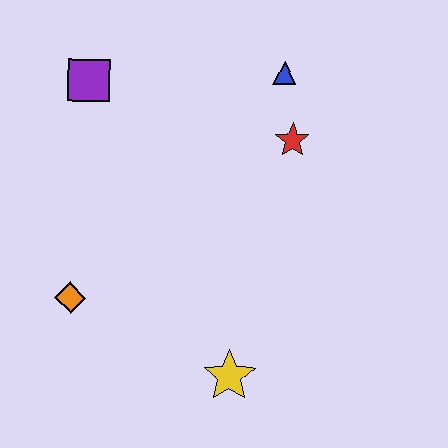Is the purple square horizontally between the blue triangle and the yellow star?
No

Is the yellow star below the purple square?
Yes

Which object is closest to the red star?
The blue triangle is closest to the red star.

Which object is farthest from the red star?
The orange diamond is farthest from the red star.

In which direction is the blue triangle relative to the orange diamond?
The blue triangle is above the orange diamond.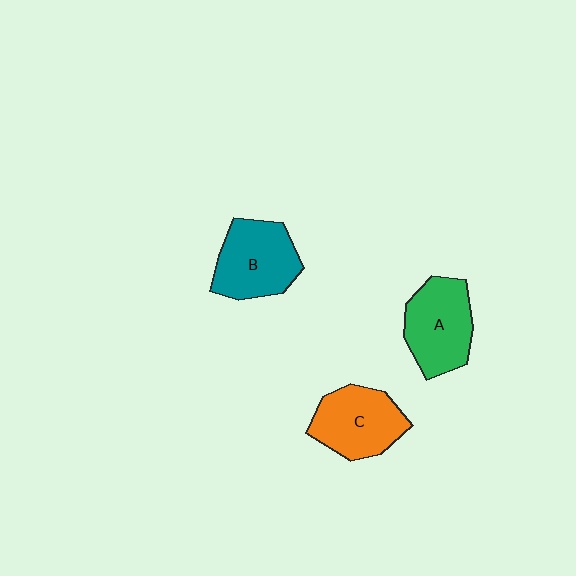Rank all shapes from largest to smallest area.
From largest to smallest: B (teal), A (green), C (orange).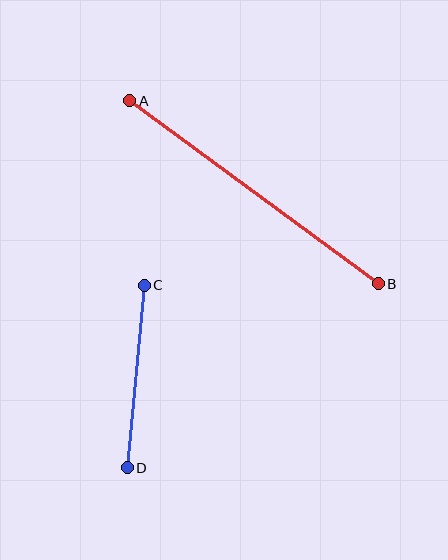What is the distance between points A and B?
The distance is approximately 308 pixels.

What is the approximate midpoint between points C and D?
The midpoint is at approximately (136, 377) pixels.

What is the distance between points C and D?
The distance is approximately 183 pixels.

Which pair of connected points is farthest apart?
Points A and B are farthest apart.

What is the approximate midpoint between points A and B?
The midpoint is at approximately (254, 192) pixels.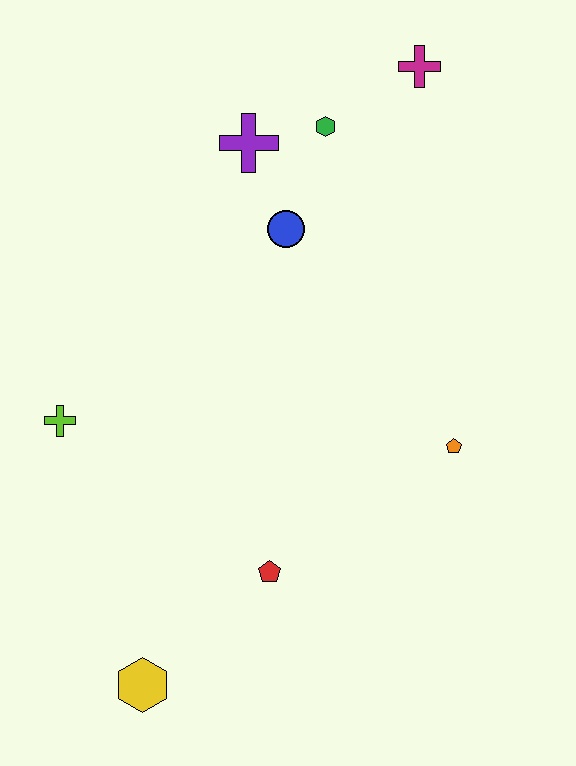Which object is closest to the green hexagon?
The purple cross is closest to the green hexagon.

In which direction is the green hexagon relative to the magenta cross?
The green hexagon is to the left of the magenta cross.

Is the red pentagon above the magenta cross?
No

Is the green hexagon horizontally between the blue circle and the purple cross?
No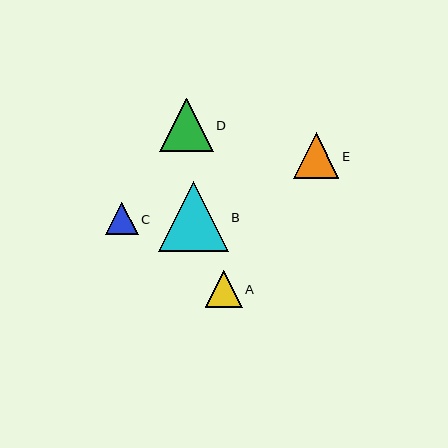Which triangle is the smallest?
Triangle C is the smallest with a size of approximately 33 pixels.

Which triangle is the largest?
Triangle B is the largest with a size of approximately 70 pixels.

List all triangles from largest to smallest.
From largest to smallest: B, D, E, A, C.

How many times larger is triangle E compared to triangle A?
Triangle E is approximately 1.2 times the size of triangle A.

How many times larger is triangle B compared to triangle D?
Triangle B is approximately 1.3 times the size of triangle D.